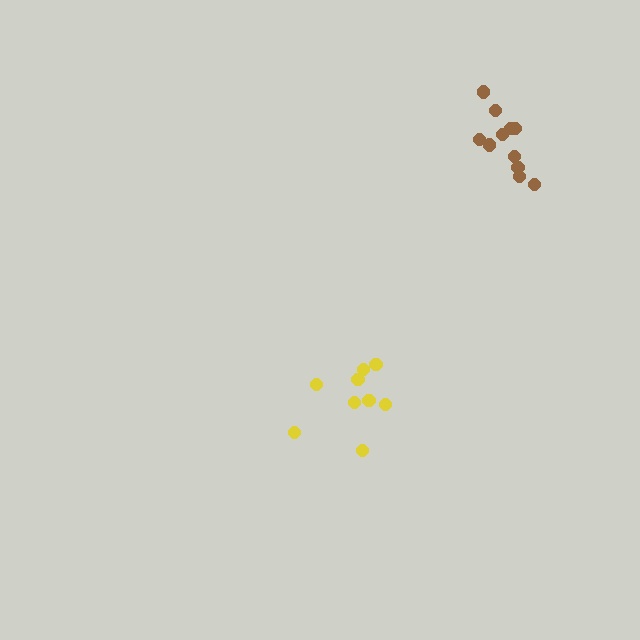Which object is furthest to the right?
The brown cluster is rightmost.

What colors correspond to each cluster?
The clusters are colored: yellow, brown.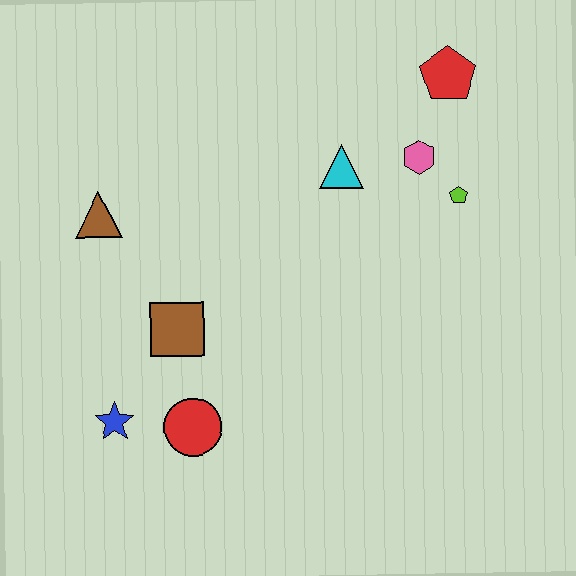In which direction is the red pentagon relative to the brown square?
The red pentagon is to the right of the brown square.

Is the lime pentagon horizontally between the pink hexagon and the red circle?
No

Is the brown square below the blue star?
No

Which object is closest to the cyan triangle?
The pink hexagon is closest to the cyan triangle.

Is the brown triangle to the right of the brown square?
No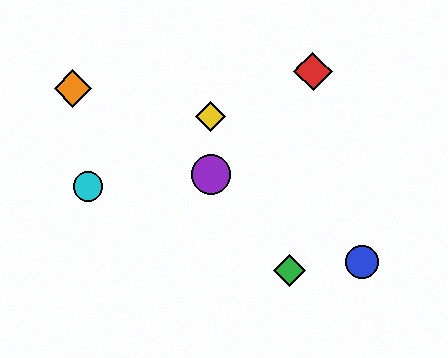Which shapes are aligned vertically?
The yellow diamond, the purple circle are aligned vertically.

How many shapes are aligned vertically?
2 shapes (the yellow diamond, the purple circle) are aligned vertically.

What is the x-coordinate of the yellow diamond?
The yellow diamond is at x≈211.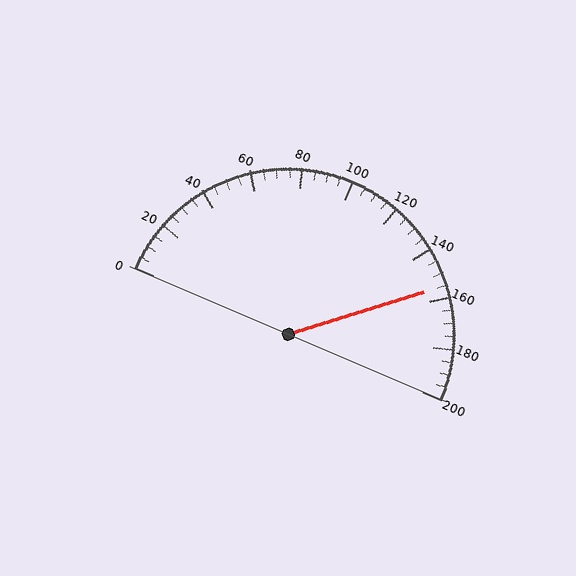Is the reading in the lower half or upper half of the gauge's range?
The reading is in the upper half of the range (0 to 200).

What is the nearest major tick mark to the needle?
The nearest major tick mark is 160.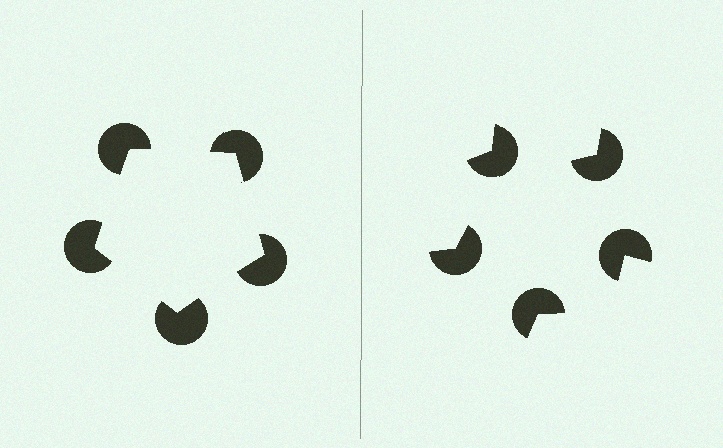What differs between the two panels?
The pac-man discs are positioned identically on both sides; only the wedge orientations differ. On the left they align to a pentagon; on the right they are misaligned.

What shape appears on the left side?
An illusory pentagon.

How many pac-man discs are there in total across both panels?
10 — 5 on each side.